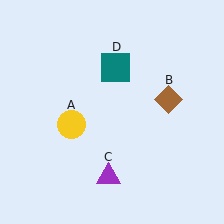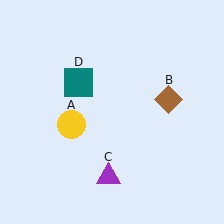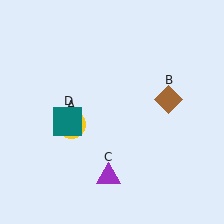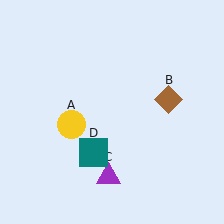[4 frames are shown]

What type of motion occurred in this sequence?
The teal square (object D) rotated counterclockwise around the center of the scene.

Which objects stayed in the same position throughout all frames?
Yellow circle (object A) and brown diamond (object B) and purple triangle (object C) remained stationary.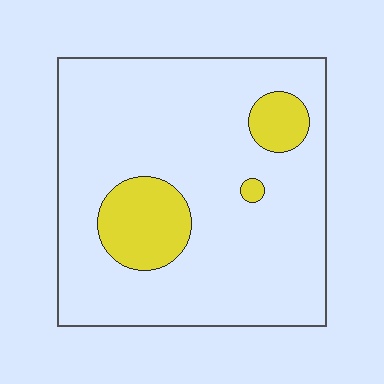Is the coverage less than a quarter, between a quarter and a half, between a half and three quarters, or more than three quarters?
Less than a quarter.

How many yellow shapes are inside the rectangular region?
3.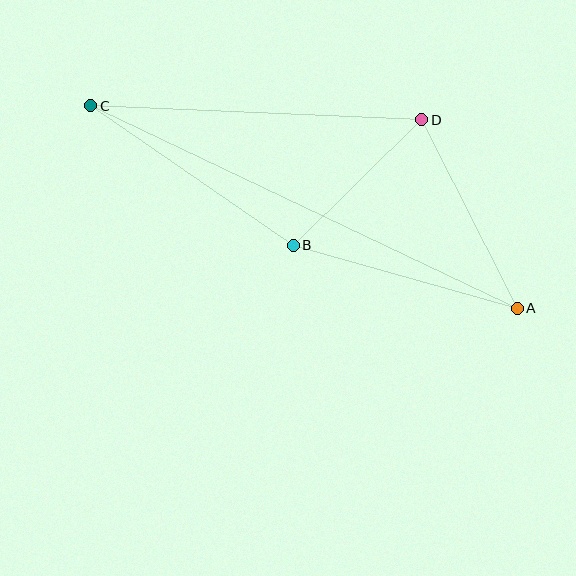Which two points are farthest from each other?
Points A and C are farthest from each other.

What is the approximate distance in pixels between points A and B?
The distance between A and B is approximately 233 pixels.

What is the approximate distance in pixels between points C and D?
The distance between C and D is approximately 332 pixels.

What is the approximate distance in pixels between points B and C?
The distance between B and C is approximately 246 pixels.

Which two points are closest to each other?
Points B and D are closest to each other.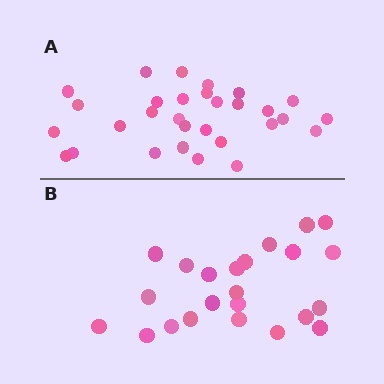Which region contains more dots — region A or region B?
Region A (the top region) has more dots.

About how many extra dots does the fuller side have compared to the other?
Region A has roughly 8 or so more dots than region B.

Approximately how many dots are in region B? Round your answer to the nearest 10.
About 20 dots. (The exact count is 23, which rounds to 20.)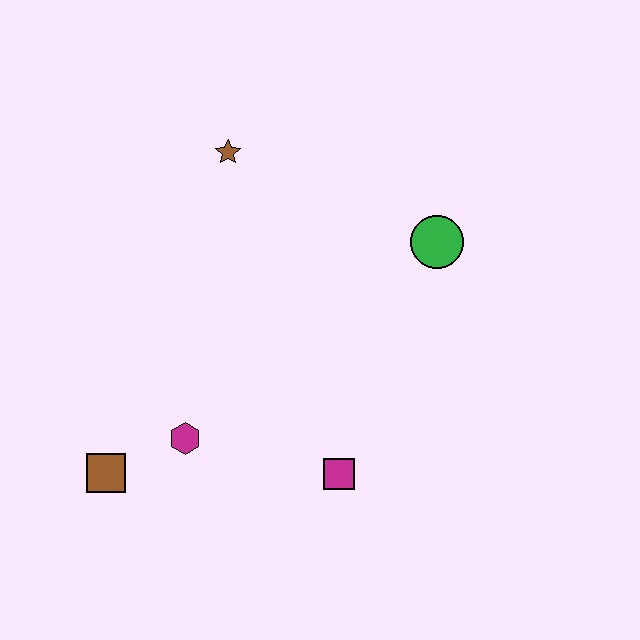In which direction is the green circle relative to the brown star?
The green circle is to the right of the brown star.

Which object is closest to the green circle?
The brown star is closest to the green circle.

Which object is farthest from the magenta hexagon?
The green circle is farthest from the magenta hexagon.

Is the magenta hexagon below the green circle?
Yes